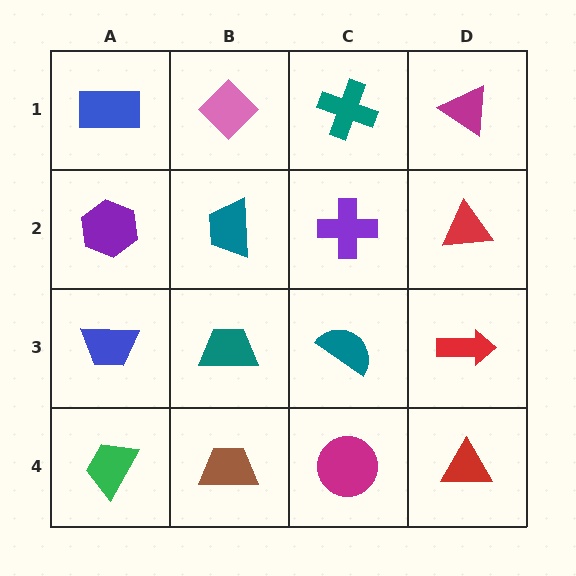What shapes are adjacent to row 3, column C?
A purple cross (row 2, column C), a magenta circle (row 4, column C), a teal trapezoid (row 3, column B), a red arrow (row 3, column D).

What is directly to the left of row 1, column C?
A pink diamond.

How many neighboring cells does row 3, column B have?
4.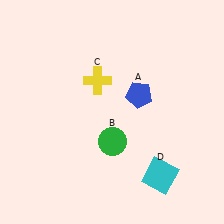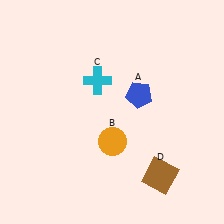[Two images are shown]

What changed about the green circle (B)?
In Image 1, B is green. In Image 2, it changed to orange.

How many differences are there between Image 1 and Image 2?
There are 3 differences between the two images.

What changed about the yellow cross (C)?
In Image 1, C is yellow. In Image 2, it changed to cyan.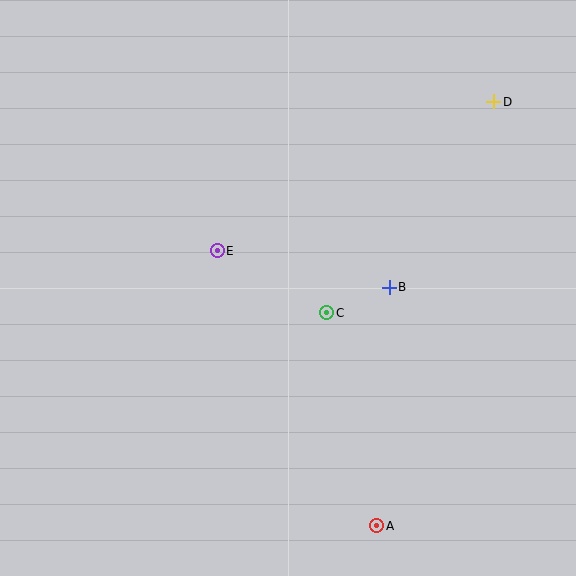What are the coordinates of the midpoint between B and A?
The midpoint between B and A is at (383, 407).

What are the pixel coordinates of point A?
Point A is at (377, 526).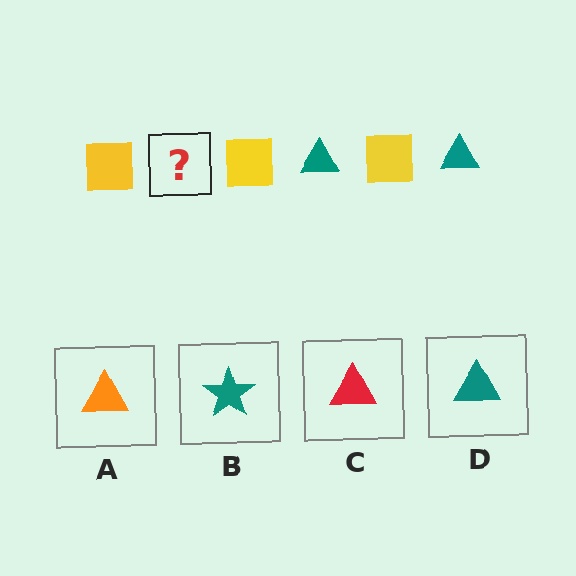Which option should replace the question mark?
Option D.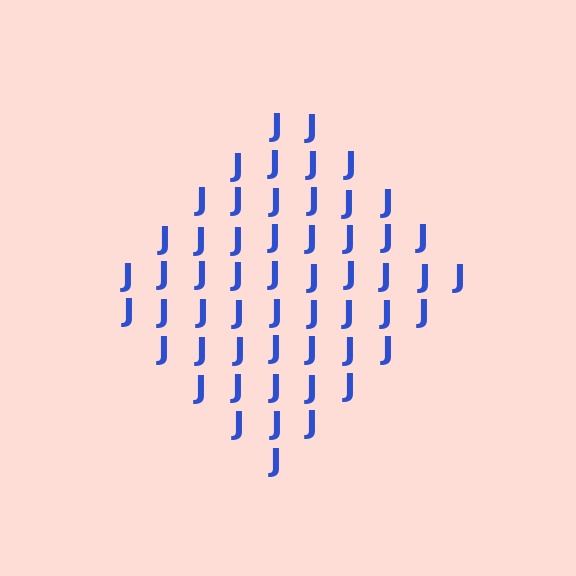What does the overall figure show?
The overall figure shows a diamond.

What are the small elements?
The small elements are letter J's.